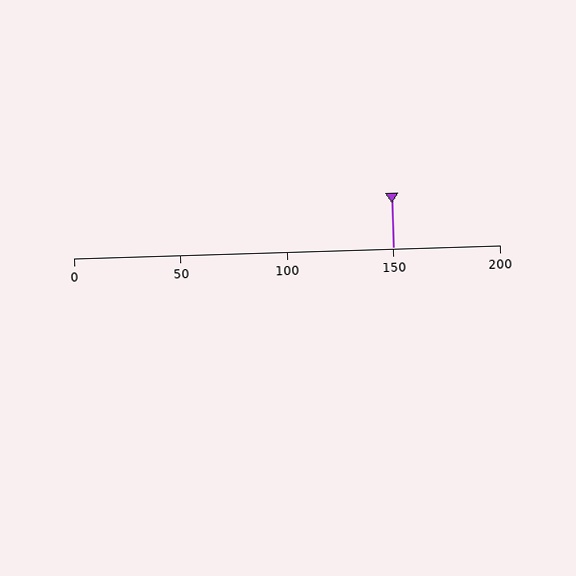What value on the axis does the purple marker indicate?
The marker indicates approximately 150.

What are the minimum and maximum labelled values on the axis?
The axis runs from 0 to 200.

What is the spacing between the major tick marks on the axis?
The major ticks are spaced 50 apart.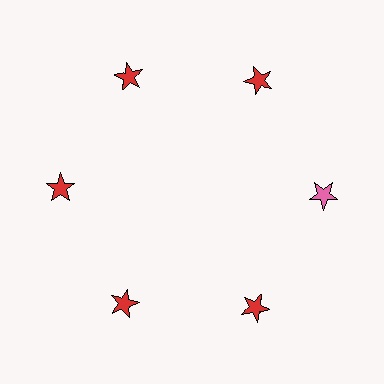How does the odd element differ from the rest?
It has a different color: pink instead of red.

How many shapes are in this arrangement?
There are 6 shapes arranged in a ring pattern.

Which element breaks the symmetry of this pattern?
The pink star at roughly the 3 o'clock position breaks the symmetry. All other shapes are red stars.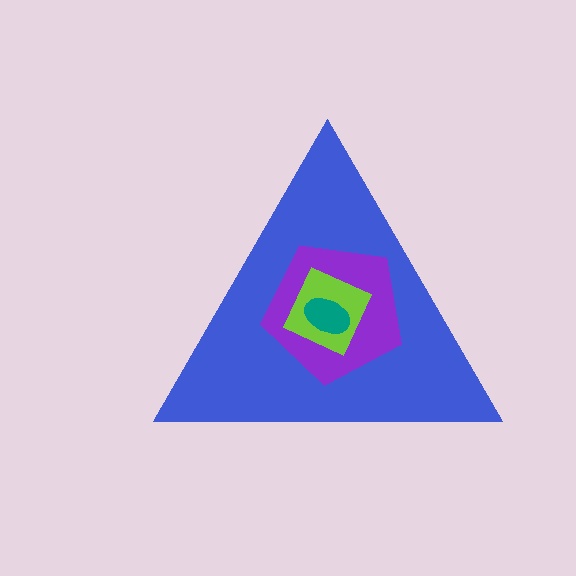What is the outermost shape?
The blue triangle.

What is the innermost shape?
The teal ellipse.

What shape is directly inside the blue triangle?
The purple pentagon.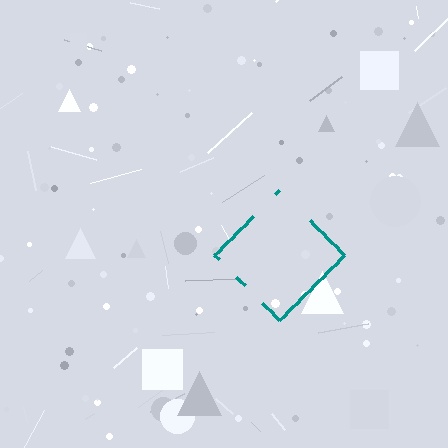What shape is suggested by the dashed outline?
The dashed outline suggests a diamond.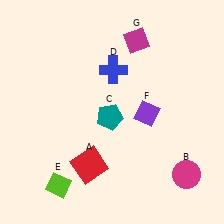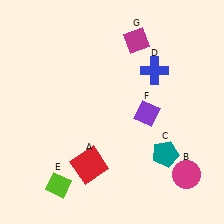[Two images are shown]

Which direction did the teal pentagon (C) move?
The teal pentagon (C) moved right.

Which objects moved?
The objects that moved are: the teal pentagon (C), the blue cross (D).